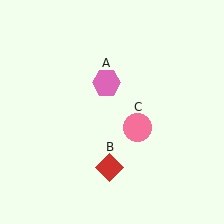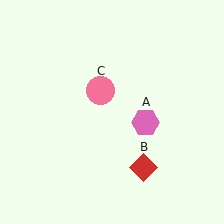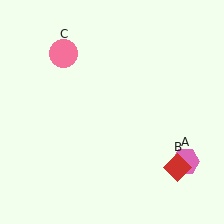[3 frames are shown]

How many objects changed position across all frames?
3 objects changed position: pink hexagon (object A), red diamond (object B), pink circle (object C).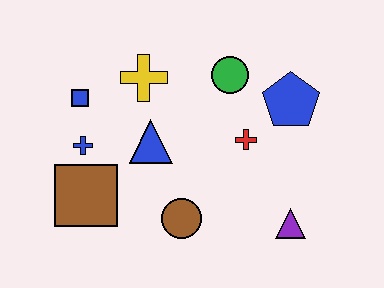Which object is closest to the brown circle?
The blue triangle is closest to the brown circle.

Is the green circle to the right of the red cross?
No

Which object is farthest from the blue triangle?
The purple triangle is farthest from the blue triangle.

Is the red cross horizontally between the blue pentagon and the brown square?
Yes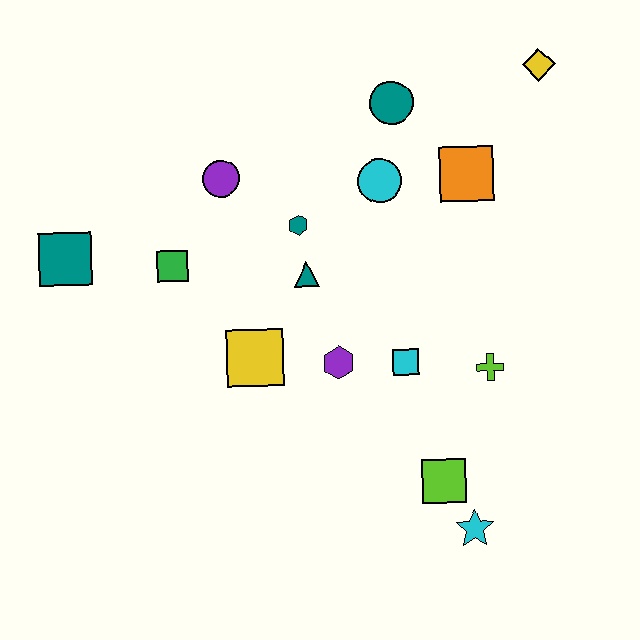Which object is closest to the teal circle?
The cyan circle is closest to the teal circle.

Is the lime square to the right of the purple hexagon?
Yes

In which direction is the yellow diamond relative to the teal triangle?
The yellow diamond is to the right of the teal triangle.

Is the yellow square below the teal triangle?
Yes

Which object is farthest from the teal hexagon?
The cyan star is farthest from the teal hexagon.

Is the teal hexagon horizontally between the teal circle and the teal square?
Yes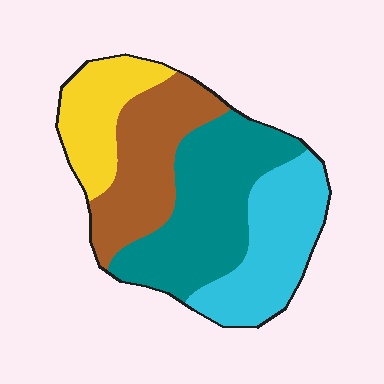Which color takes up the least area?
Yellow, at roughly 15%.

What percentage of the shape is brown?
Brown takes up less than a quarter of the shape.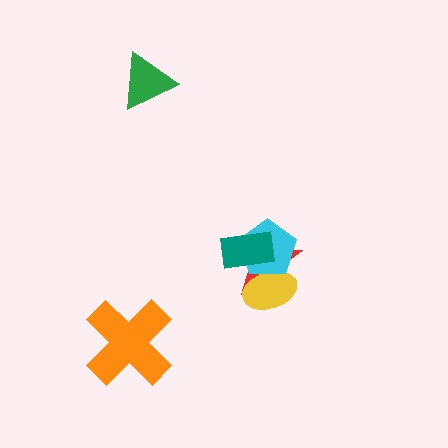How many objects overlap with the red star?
3 objects overlap with the red star.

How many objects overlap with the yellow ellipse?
3 objects overlap with the yellow ellipse.